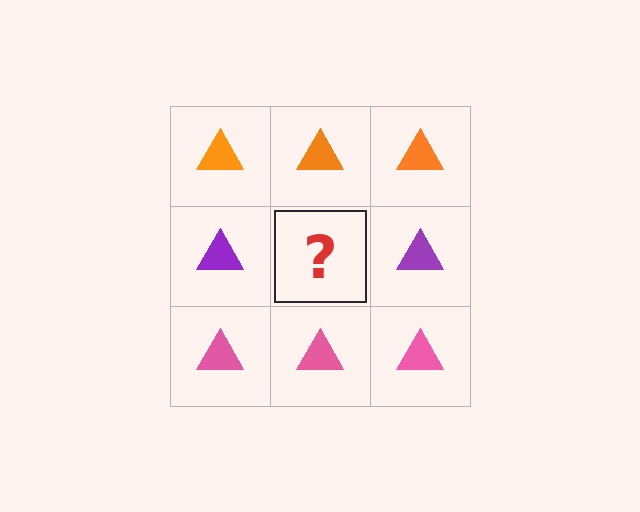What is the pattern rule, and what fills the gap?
The rule is that each row has a consistent color. The gap should be filled with a purple triangle.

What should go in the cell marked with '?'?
The missing cell should contain a purple triangle.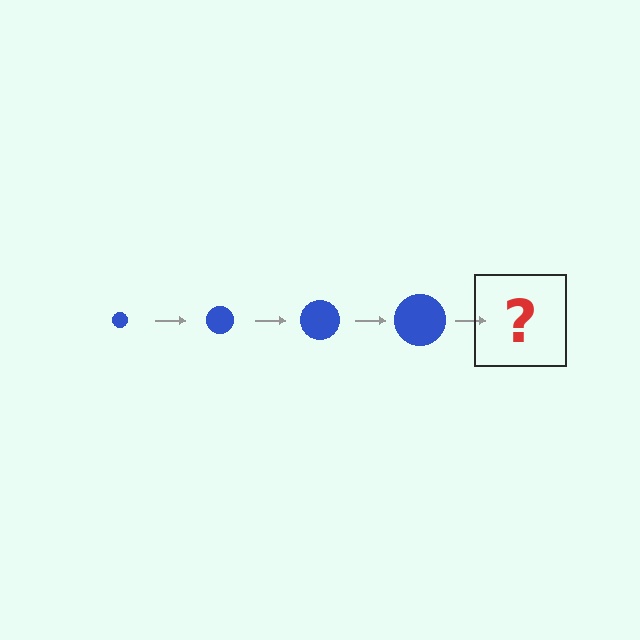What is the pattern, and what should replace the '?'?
The pattern is that the circle gets progressively larger each step. The '?' should be a blue circle, larger than the previous one.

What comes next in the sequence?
The next element should be a blue circle, larger than the previous one.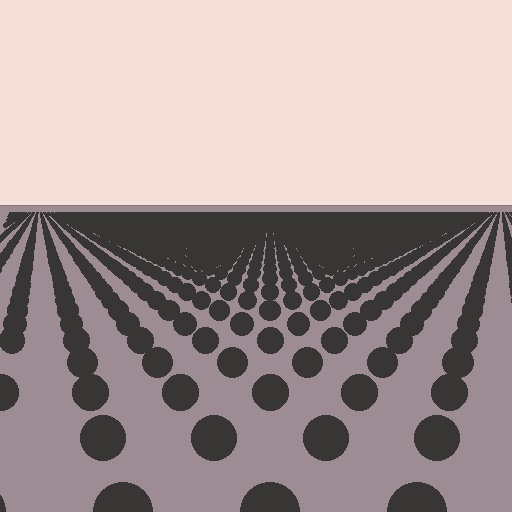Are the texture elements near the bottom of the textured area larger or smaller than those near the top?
Larger. Near the bottom, elements are closer to the viewer and appear at a bigger on-screen size.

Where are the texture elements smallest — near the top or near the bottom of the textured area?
Near the top.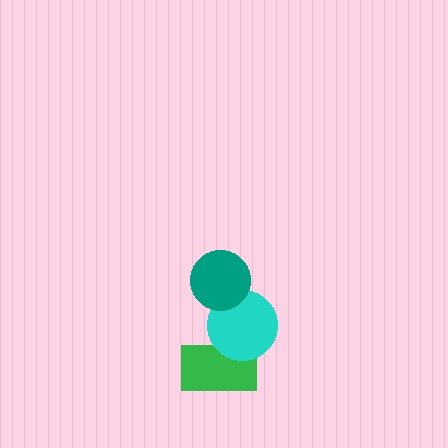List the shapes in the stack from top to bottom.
From top to bottom: the teal circle, the cyan circle, the green rectangle.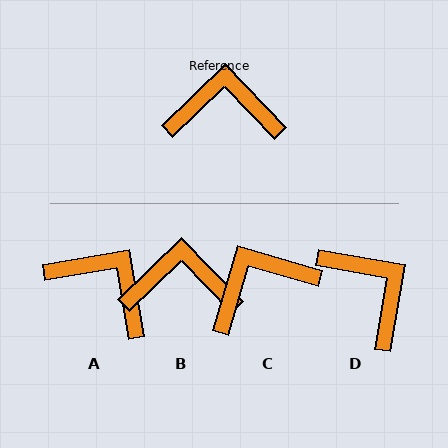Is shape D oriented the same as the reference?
No, it is off by about 53 degrees.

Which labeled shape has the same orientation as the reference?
B.